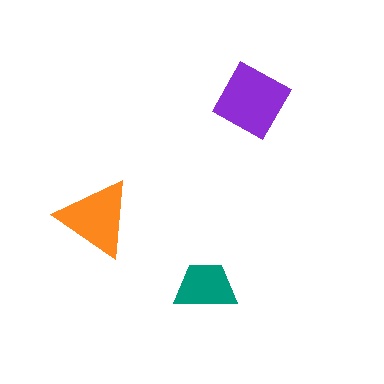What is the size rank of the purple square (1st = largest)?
1st.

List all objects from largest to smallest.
The purple square, the orange triangle, the teal trapezoid.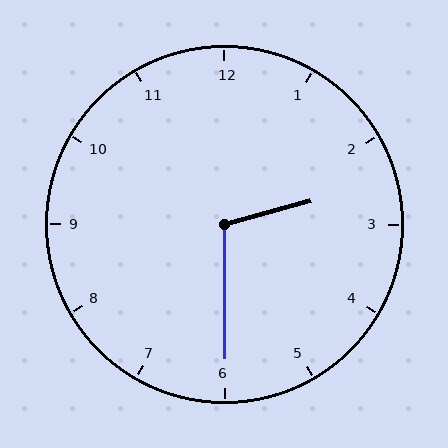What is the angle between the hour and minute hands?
Approximately 105 degrees.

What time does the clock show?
2:30.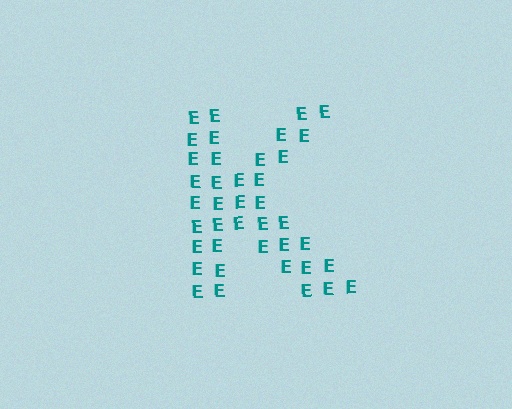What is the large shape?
The large shape is the letter K.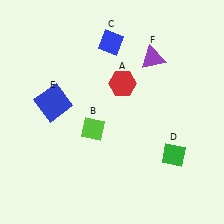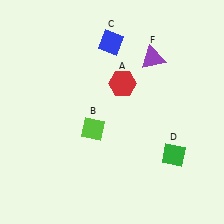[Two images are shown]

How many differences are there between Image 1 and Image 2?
There is 1 difference between the two images.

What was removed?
The blue square (E) was removed in Image 2.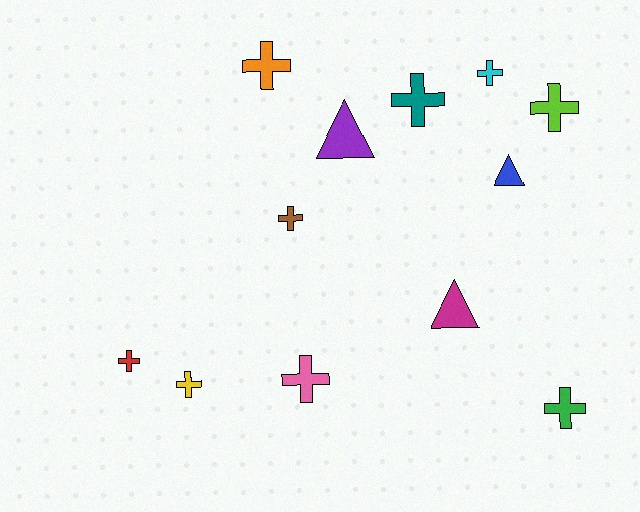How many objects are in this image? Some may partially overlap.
There are 12 objects.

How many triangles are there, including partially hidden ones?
There are 3 triangles.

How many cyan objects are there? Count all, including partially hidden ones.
There is 1 cyan object.